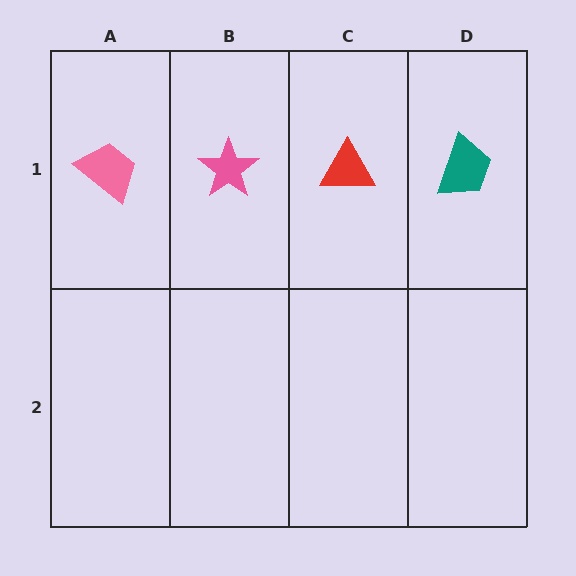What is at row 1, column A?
A pink trapezoid.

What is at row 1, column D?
A teal trapezoid.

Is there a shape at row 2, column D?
No, that cell is empty.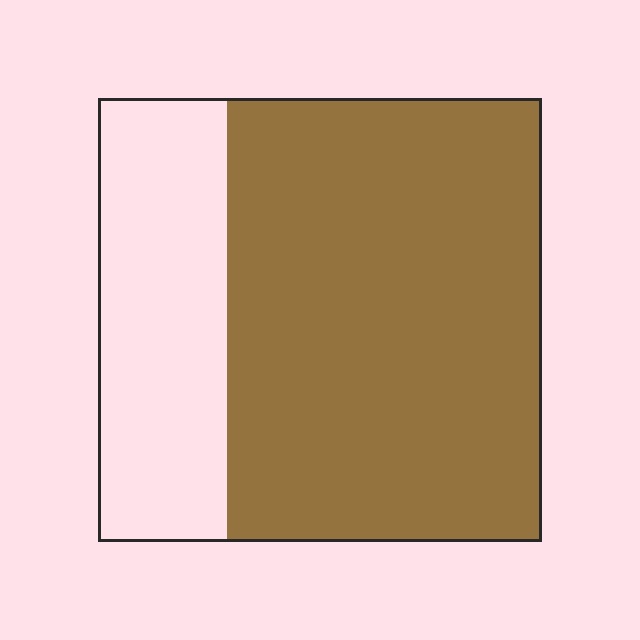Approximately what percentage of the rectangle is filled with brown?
Approximately 70%.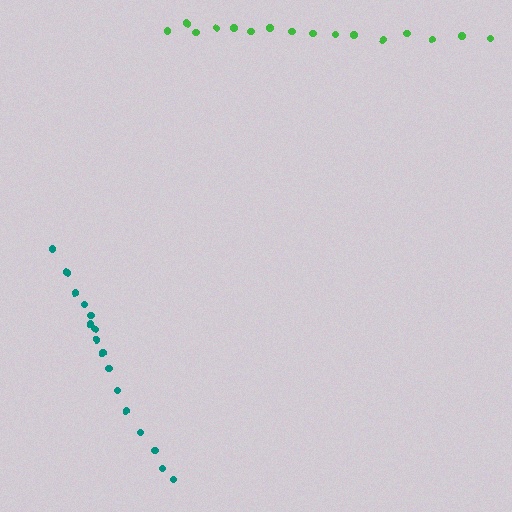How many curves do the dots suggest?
There are 2 distinct paths.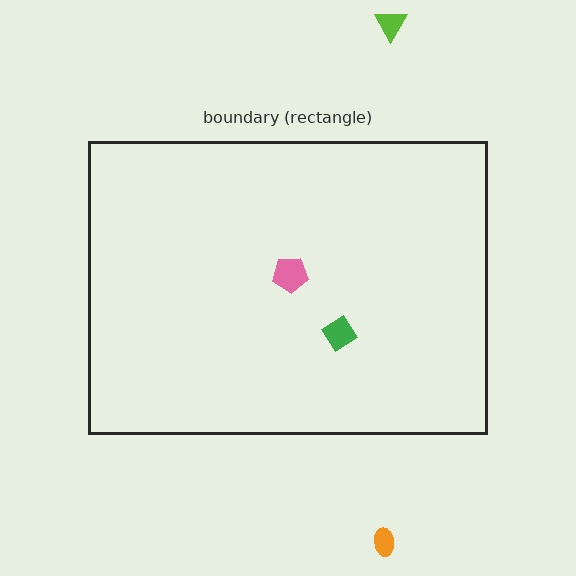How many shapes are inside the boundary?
2 inside, 2 outside.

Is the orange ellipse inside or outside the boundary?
Outside.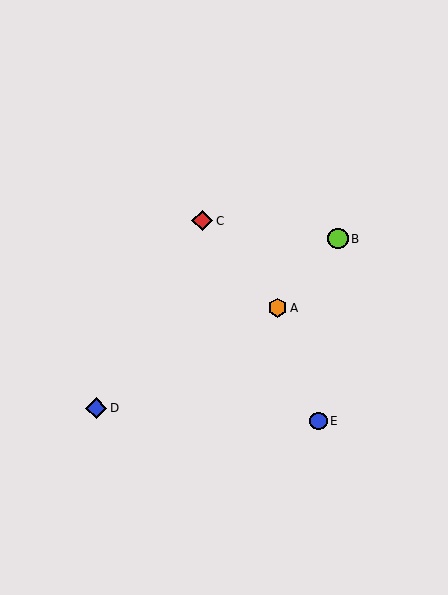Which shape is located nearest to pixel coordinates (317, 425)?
The blue circle (labeled E) at (318, 421) is nearest to that location.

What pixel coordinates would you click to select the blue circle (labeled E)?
Click at (318, 421) to select the blue circle E.